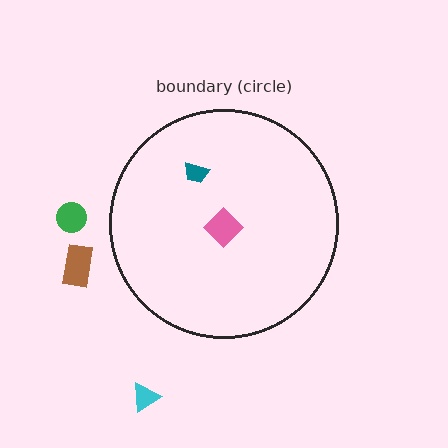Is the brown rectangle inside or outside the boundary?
Outside.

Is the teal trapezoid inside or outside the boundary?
Inside.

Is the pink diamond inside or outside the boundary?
Inside.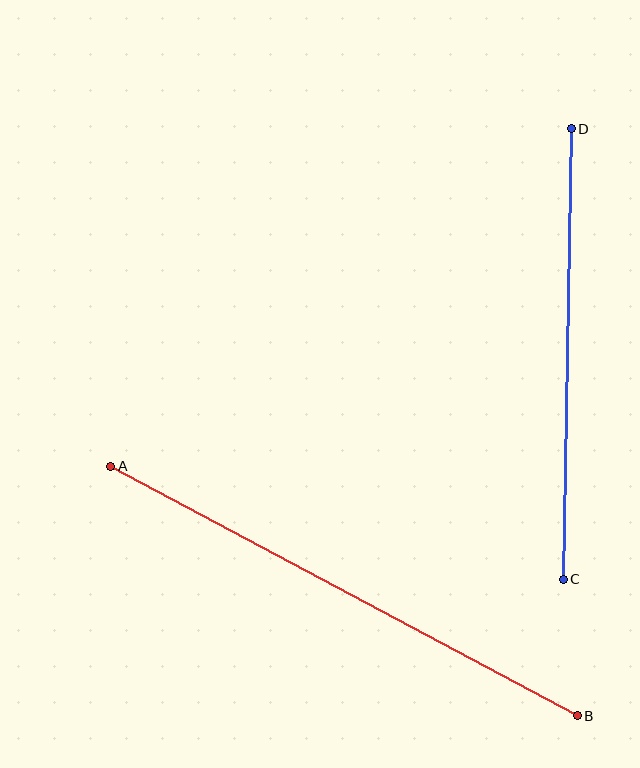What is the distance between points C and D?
The distance is approximately 450 pixels.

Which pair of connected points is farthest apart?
Points A and B are farthest apart.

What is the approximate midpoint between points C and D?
The midpoint is at approximately (567, 354) pixels.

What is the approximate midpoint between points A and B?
The midpoint is at approximately (344, 591) pixels.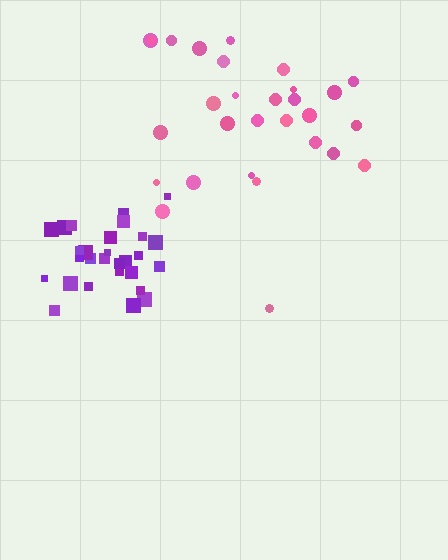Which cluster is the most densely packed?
Purple.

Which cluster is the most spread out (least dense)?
Pink.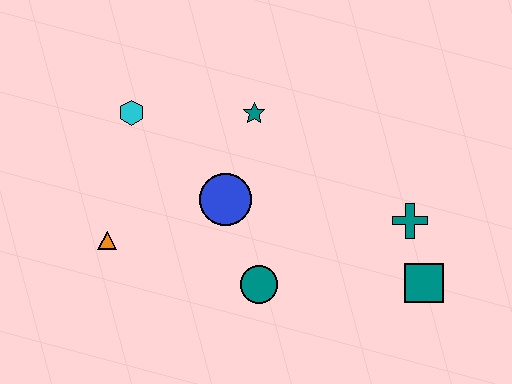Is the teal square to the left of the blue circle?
No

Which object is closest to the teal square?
The teal cross is closest to the teal square.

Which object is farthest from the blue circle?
The teal square is farthest from the blue circle.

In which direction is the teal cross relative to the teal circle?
The teal cross is to the right of the teal circle.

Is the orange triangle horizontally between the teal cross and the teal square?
No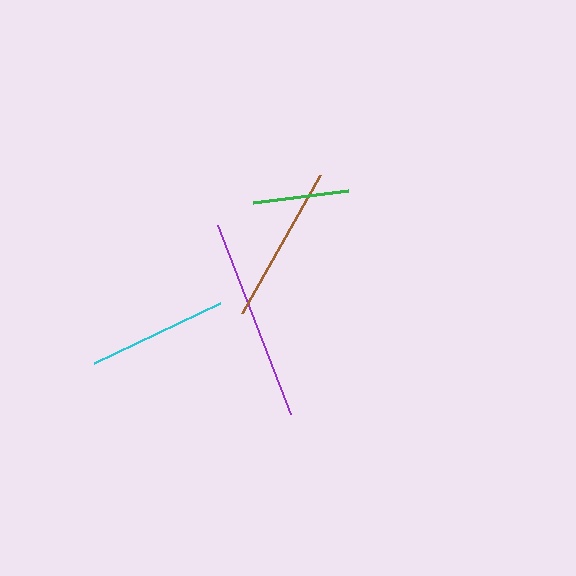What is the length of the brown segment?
The brown segment is approximately 159 pixels long.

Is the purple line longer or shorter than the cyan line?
The purple line is longer than the cyan line.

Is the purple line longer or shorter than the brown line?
The purple line is longer than the brown line.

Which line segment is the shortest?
The green line is the shortest at approximately 96 pixels.